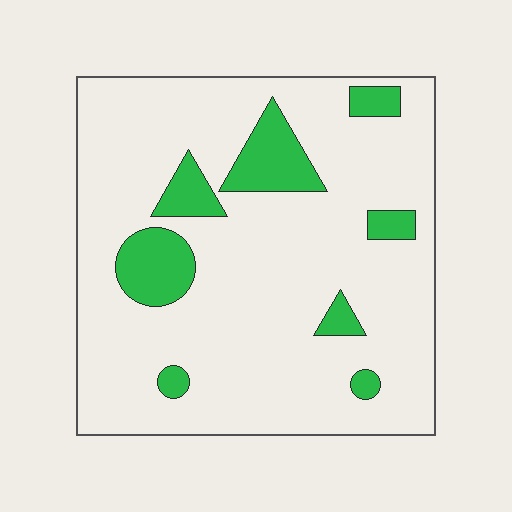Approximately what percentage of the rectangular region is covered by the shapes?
Approximately 15%.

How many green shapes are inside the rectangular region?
8.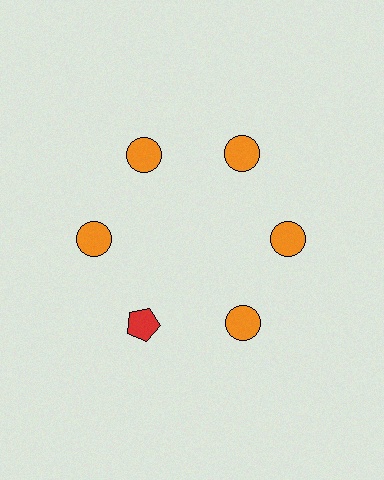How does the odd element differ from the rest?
It differs in both color (red instead of orange) and shape (pentagon instead of circle).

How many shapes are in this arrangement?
There are 6 shapes arranged in a ring pattern.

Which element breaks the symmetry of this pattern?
The red pentagon at roughly the 7 o'clock position breaks the symmetry. All other shapes are orange circles.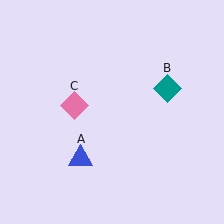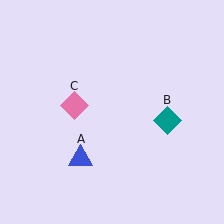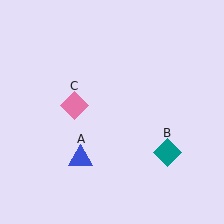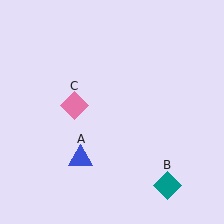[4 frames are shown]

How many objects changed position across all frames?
1 object changed position: teal diamond (object B).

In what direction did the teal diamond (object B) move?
The teal diamond (object B) moved down.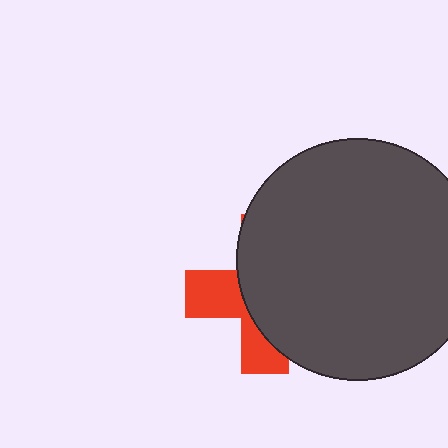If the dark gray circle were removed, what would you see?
You would see the complete red cross.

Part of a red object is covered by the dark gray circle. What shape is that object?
It is a cross.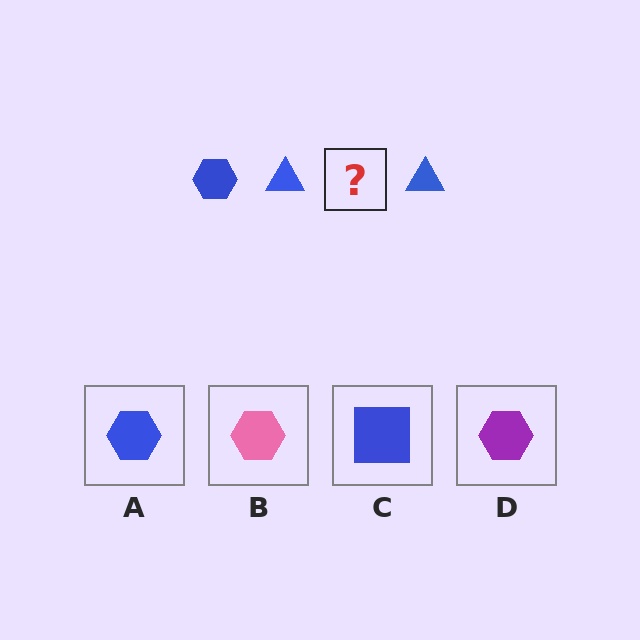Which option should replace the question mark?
Option A.